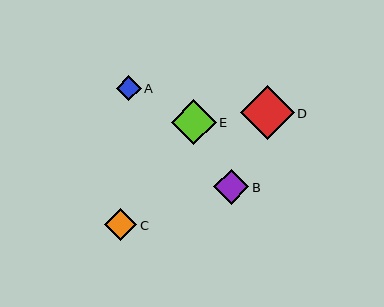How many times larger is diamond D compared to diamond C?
Diamond D is approximately 1.7 times the size of diamond C.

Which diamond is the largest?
Diamond D is the largest with a size of approximately 54 pixels.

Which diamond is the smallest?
Diamond A is the smallest with a size of approximately 25 pixels.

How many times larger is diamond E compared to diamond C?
Diamond E is approximately 1.4 times the size of diamond C.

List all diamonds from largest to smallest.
From largest to smallest: D, E, B, C, A.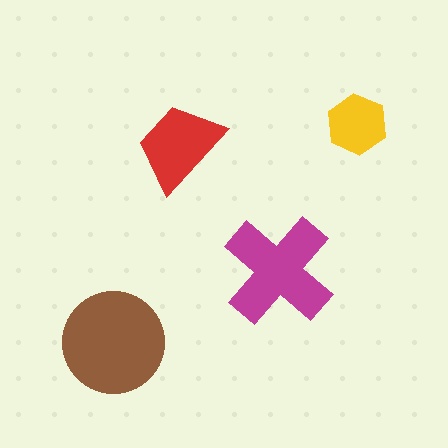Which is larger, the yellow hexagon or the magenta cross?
The magenta cross.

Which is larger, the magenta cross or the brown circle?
The brown circle.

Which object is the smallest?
The yellow hexagon.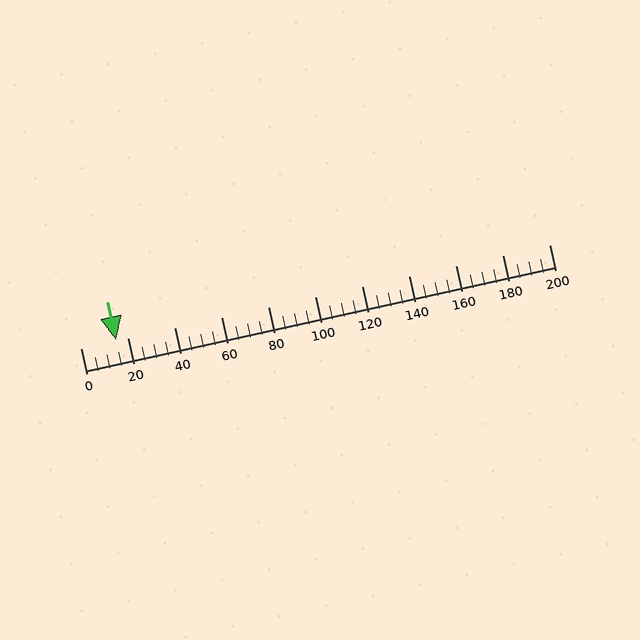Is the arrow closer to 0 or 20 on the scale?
The arrow is closer to 20.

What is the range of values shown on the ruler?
The ruler shows values from 0 to 200.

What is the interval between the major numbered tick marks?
The major tick marks are spaced 20 units apart.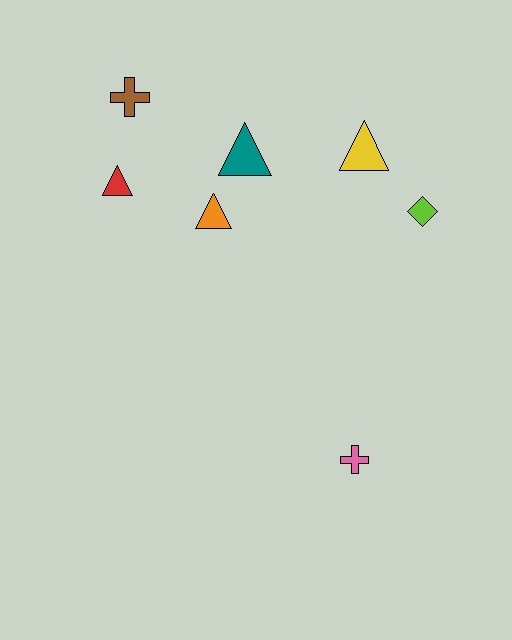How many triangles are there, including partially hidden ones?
There are 4 triangles.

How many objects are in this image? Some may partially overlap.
There are 7 objects.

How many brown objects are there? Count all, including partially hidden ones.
There is 1 brown object.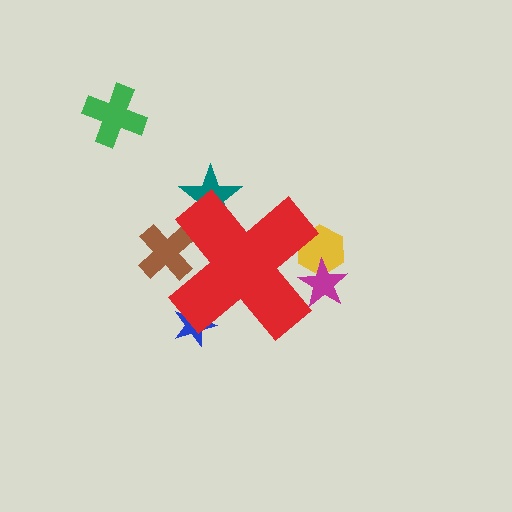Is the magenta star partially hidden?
Yes, the magenta star is partially hidden behind the red cross.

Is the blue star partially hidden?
Yes, the blue star is partially hidden behind the red cross.